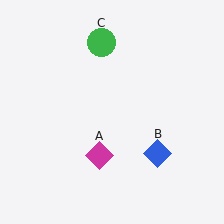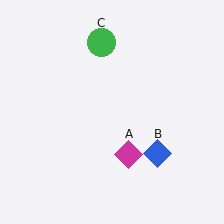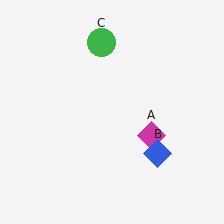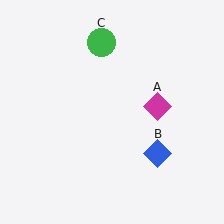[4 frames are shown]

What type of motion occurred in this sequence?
The magenta diamond (object A) rotated counterclockwise around the center of the scene.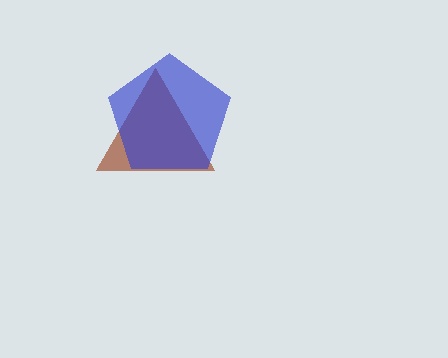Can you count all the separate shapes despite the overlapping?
Yes, there are 2 separate shapes.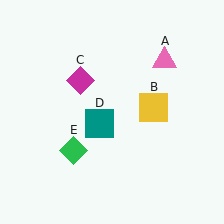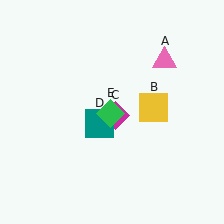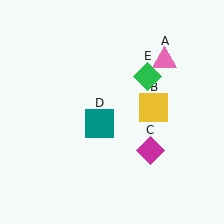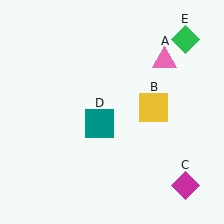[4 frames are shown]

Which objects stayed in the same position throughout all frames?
Pink triangle (object A) and yellow square (object B) and teal square (object D) remained stationary.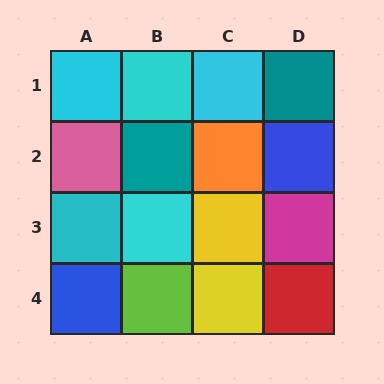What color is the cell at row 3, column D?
Magenta.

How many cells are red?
1 cell is red.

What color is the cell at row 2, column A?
Pink.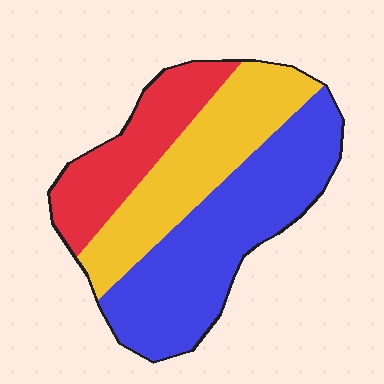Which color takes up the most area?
Blue, at roughly 45%.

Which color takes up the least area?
Red, at roughly 25%.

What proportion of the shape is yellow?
Yellow covers 32% of the shape.